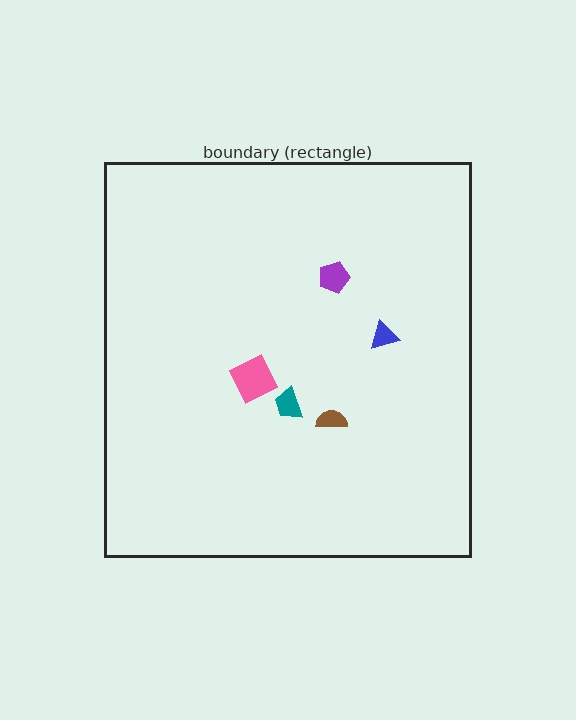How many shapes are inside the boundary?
5 inside, 0 outside.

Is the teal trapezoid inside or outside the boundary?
Inside.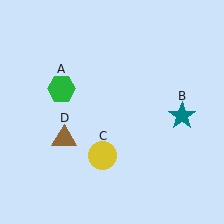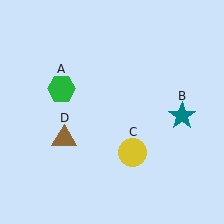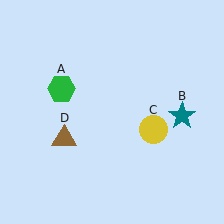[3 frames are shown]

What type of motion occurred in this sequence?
The yellow circle (object C) rotated counterclockwise around the center of the scene.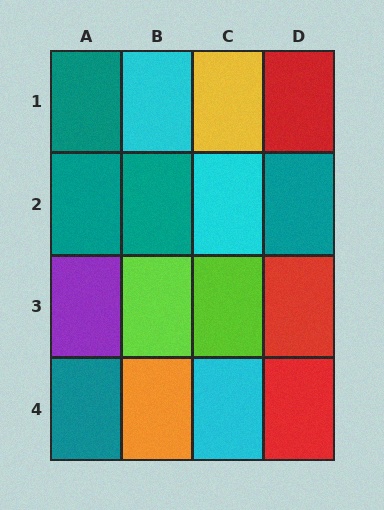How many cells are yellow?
1 cell is yellow.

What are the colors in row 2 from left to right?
Teal, teal, cyan, teal.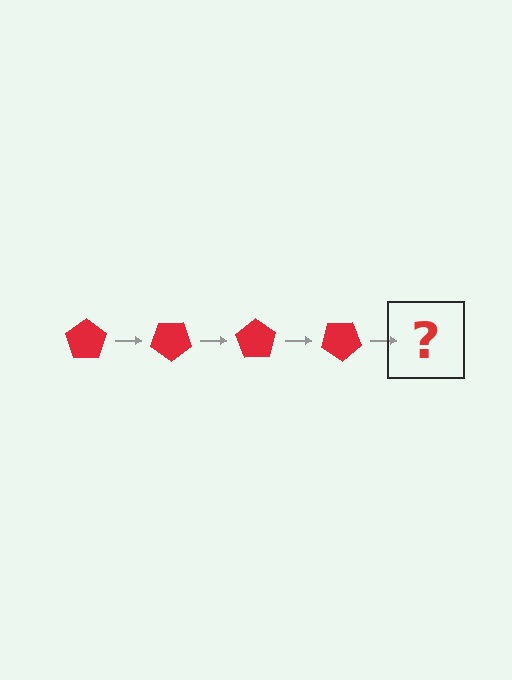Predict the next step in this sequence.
The next step is a red pentagon rotated 140 degrees.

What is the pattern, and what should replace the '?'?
The pattern is that the pentagon rotates 35 degrees each step. The '?' should be a red pentagon rotated 140 degrees.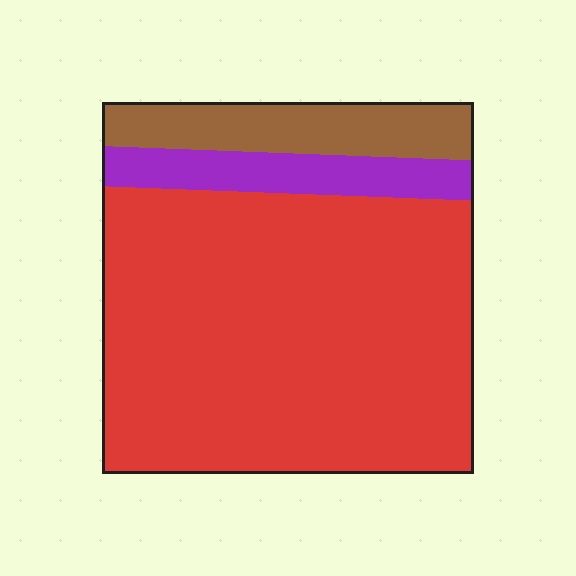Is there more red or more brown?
Red.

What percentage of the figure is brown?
Brown takes up less than a quarter of the figure.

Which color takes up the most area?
Red, at roughly 75%.